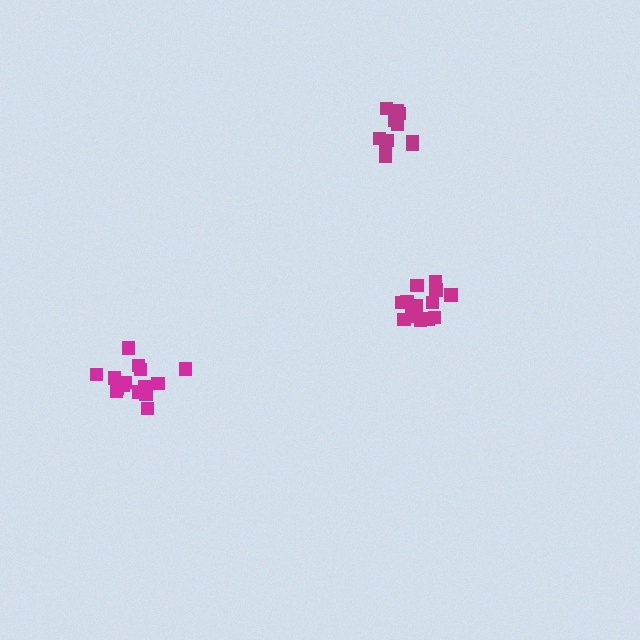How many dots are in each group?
Group 1: 15 dots, Group 2: 11 dots, Group 3: 15 dots (41 total).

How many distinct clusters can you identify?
There are 3 distinct clusters.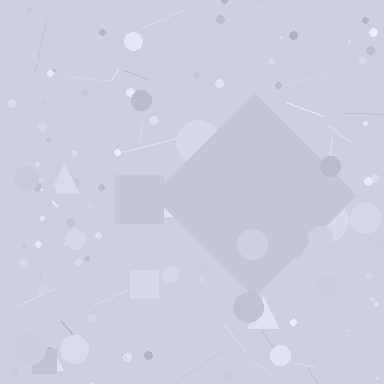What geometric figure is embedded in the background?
A diamond is embedded in the background.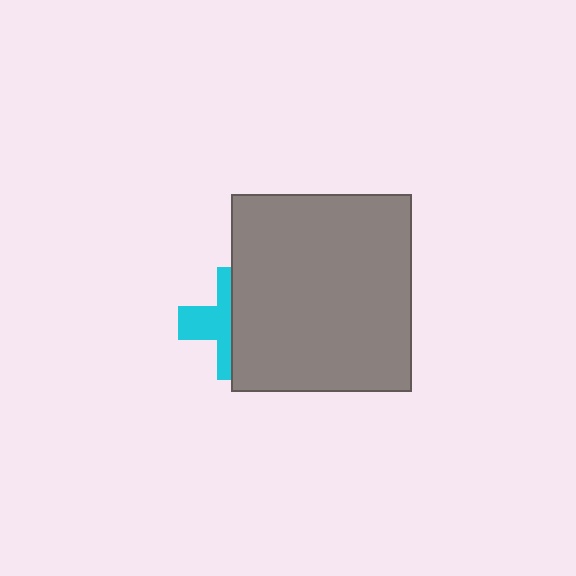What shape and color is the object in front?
The object in front is a gray rectangle.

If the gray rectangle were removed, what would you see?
You would see the complete cyan cross.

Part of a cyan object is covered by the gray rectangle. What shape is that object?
It is a cross.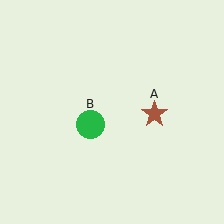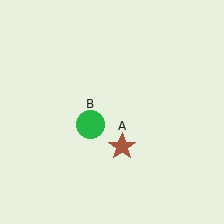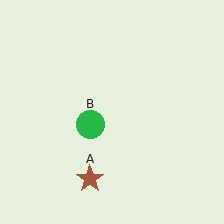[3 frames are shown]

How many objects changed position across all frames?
1 object changed position: brown star (object A).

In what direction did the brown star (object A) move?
The brown star (object A) moved down and to the left.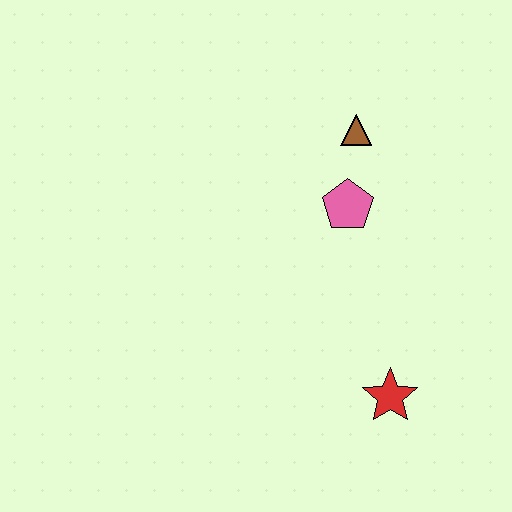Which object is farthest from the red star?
The brown triangle is farthest from the red star.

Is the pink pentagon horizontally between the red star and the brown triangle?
No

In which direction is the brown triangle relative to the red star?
The brown triangle is above the red star.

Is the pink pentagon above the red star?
Yes